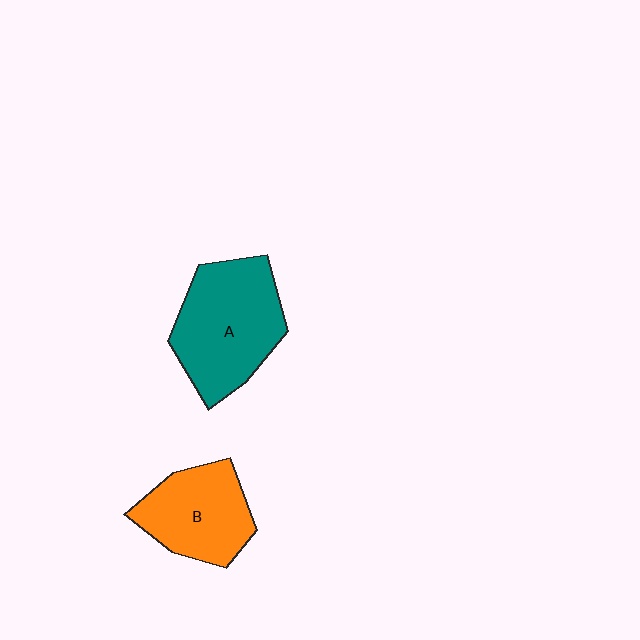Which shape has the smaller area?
Shape B (orange).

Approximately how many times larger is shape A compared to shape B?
Approximately 1.3 times.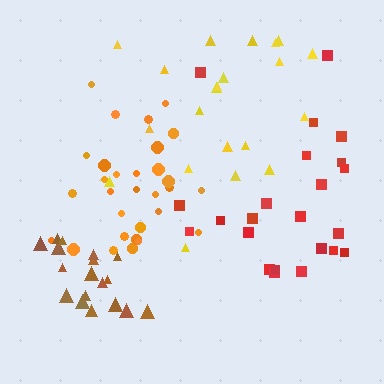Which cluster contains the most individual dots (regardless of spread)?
Orange (30).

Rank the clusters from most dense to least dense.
brown, orange, red, yellow.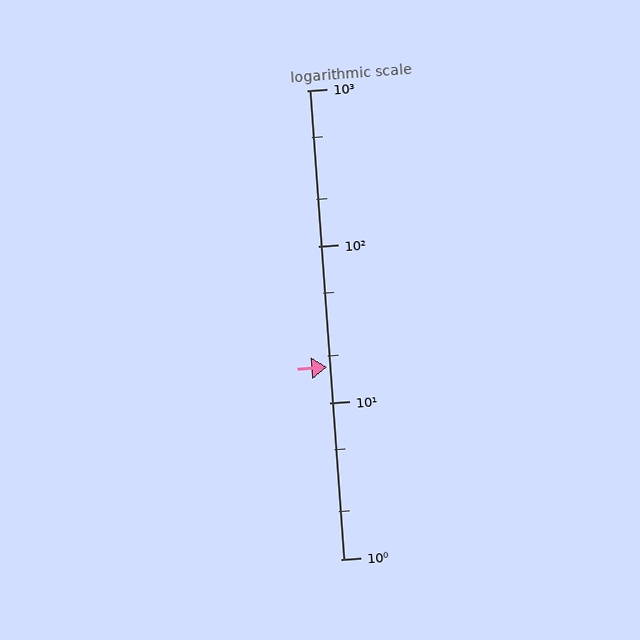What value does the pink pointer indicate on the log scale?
The pointer indicates approximately 17.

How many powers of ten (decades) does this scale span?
The scale spans 3 decades, from 1 to 1000.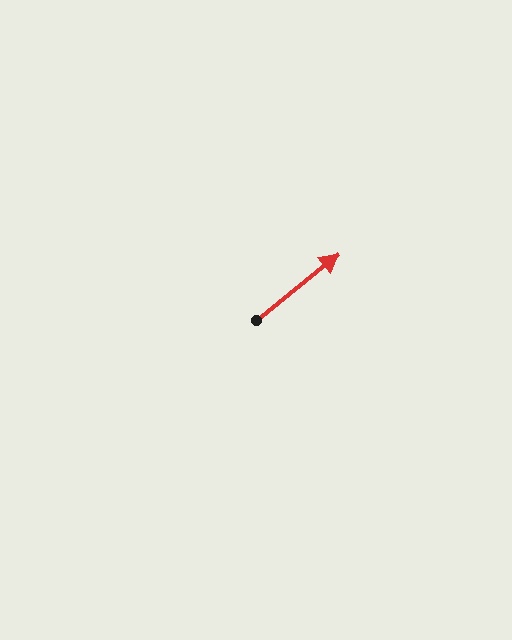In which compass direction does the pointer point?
Northeast.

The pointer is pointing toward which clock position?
Roughly 2 o'clock.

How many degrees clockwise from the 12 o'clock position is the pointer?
Approximately 51 degrees.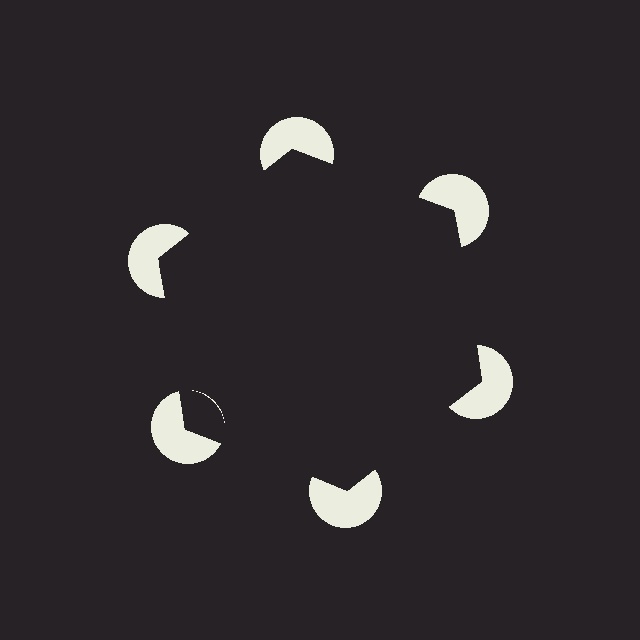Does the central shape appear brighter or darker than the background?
It typically appears slightly darker than the background, even though no actual brightness change is drawn.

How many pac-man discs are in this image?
There are 6 — one at each vertex of the illusory hexagon.